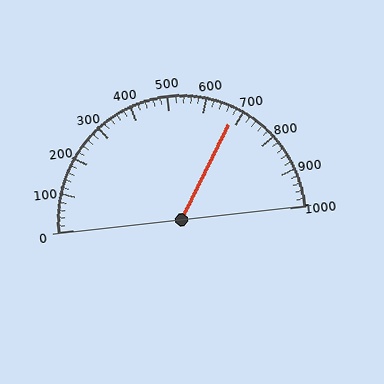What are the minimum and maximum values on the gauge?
The gauge ranges from 0 to 1000.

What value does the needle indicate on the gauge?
The needle indicates approximately 680.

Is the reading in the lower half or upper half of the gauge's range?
The reading is in the upper half of the range (0 to 1000).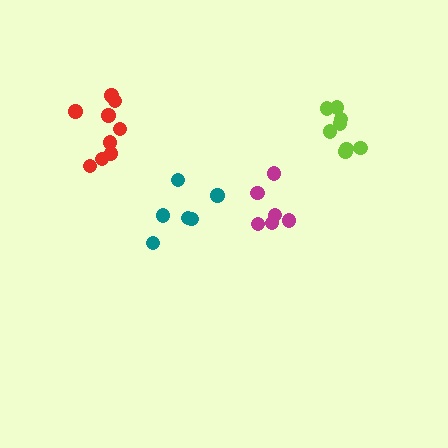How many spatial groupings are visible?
There are 4 spatial groupings.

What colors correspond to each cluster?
The clusters are colored: lime, teal, red, magenta.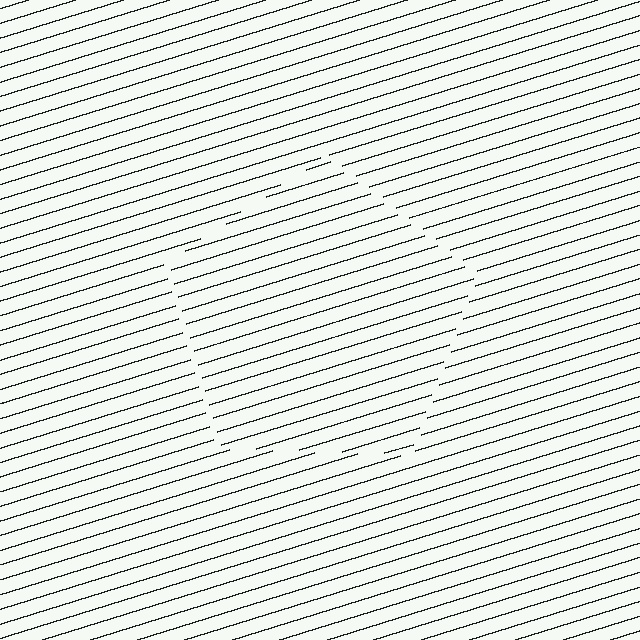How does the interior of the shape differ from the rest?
The interior of the shape contains the same grating, shifted by half a period — the contour is defined by the phase discontinuity where line-ends from the inner and outer gratings abut.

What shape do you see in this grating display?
An illusory pentagon. The interior of the shape contains the same grating, shifted by half a period — the contour is defined by the phase discontinuity where line-ends from the inner and outer gratings abut.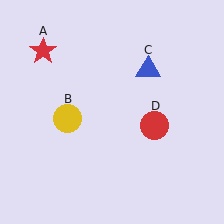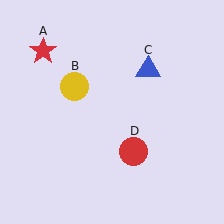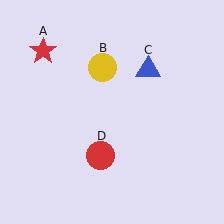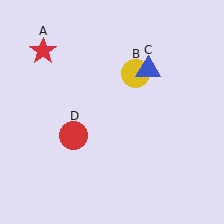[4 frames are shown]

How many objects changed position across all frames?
2 objects changed position: yellow circle (object B), red circle (object D).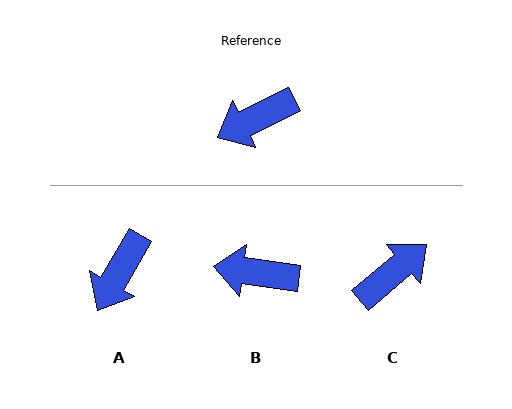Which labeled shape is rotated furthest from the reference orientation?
C, about 166 degrees away.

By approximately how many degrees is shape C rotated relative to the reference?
Approximately 166 degrees clockwise.